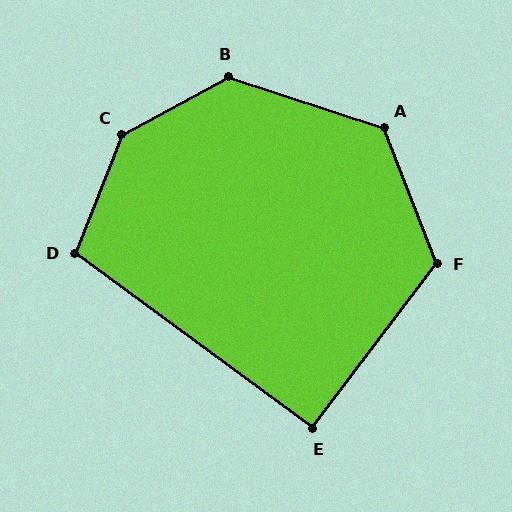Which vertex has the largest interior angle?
C, at approximately 140 degrees.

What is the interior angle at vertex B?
Approximately 134 degrees (obtuse).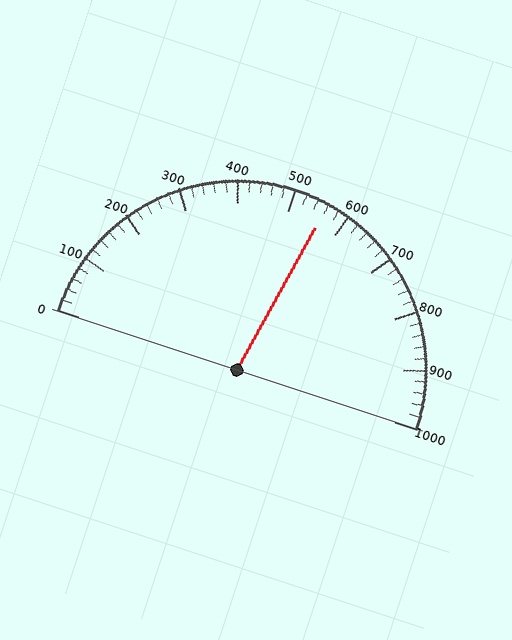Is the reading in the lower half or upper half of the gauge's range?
The reading is in the upper half of the range (0 to 1000).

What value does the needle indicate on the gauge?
The needle indicates approximately 560.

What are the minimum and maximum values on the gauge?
The gauge ranges from 0 to 1000.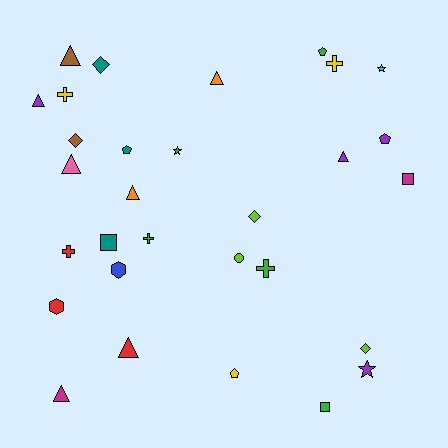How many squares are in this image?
There are 3 squares.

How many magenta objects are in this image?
There are 2 magenta objects.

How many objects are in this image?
There are 30 objects.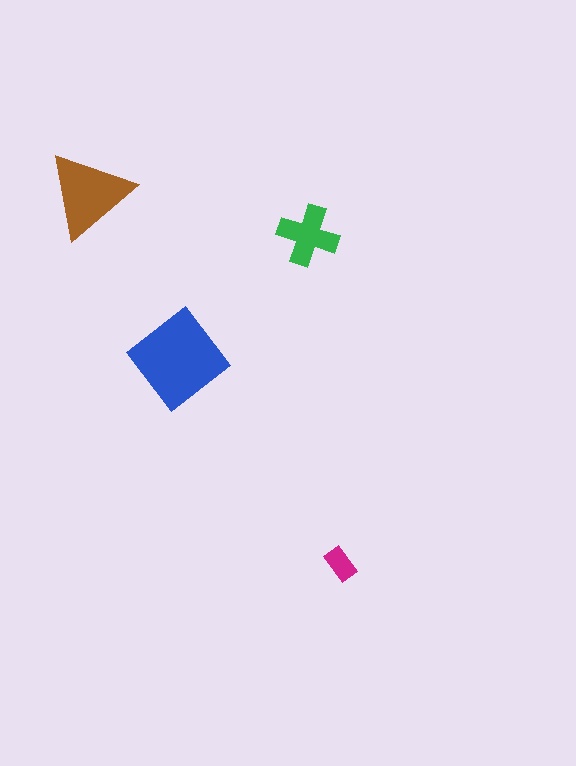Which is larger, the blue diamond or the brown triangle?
The blue diamond.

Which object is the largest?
The blue diamond.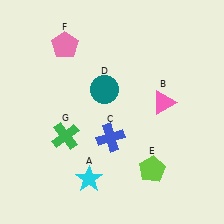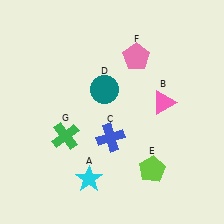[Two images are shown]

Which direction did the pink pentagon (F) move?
The pink pentagon (F) moved right.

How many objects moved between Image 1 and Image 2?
1 object moved between the two images.